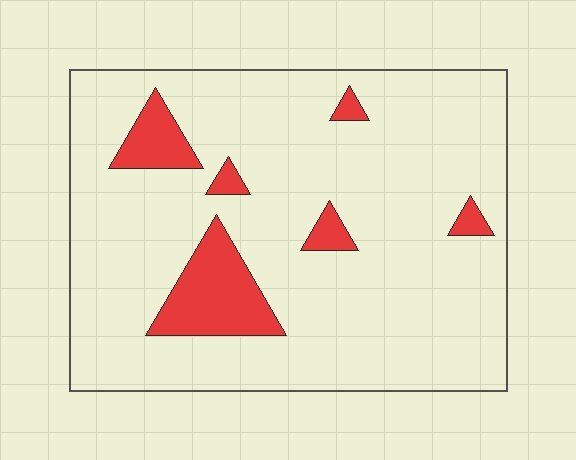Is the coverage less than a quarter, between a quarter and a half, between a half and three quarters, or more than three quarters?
Less than a quarter.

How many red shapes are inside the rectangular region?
6.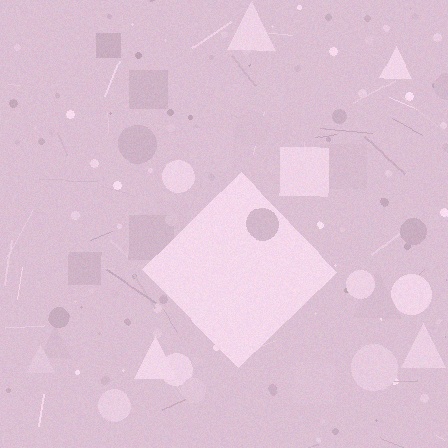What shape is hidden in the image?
A diamond is hidden in the image.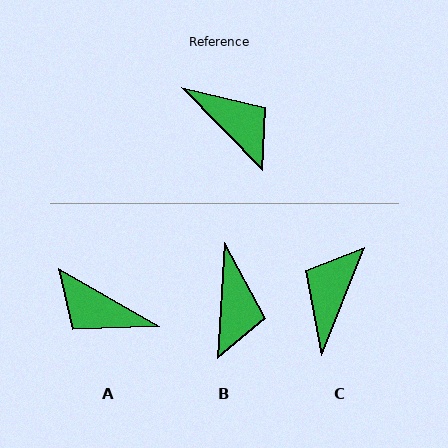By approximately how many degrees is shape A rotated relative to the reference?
Approximately 165 degrees clockwise.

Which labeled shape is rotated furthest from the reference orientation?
A, about 165 degrees away.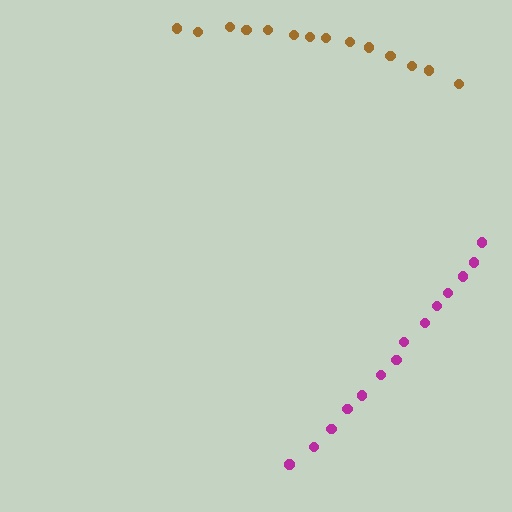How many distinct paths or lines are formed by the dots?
There are 2 distinct paths.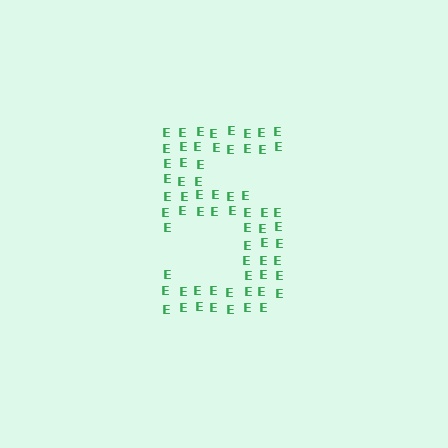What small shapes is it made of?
It is made of small letter E's.